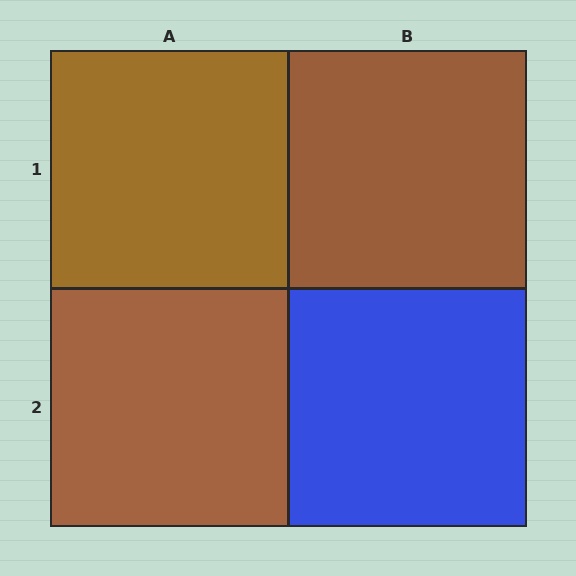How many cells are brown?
3 cells are brown.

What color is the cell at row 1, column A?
Brown.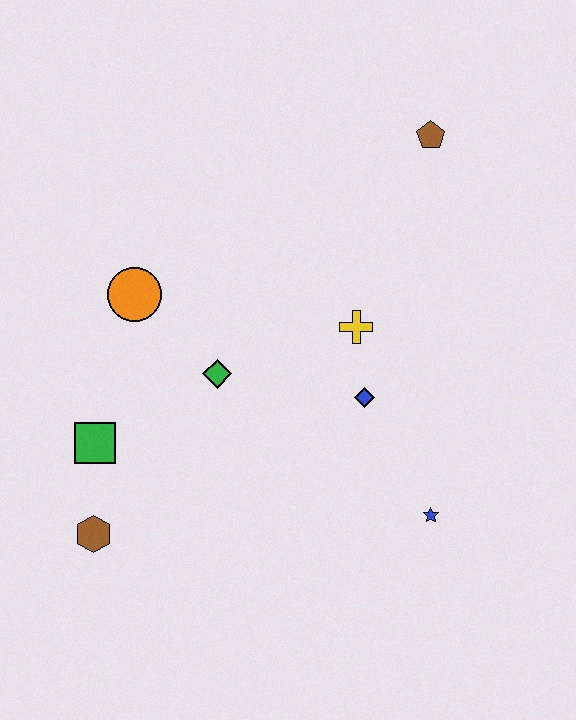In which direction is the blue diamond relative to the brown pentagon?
The blue diamond is below the brown pentagon.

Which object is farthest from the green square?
The brown pentagon is farthest from the green square.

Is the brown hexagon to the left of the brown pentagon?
Yes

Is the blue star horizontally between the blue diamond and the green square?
No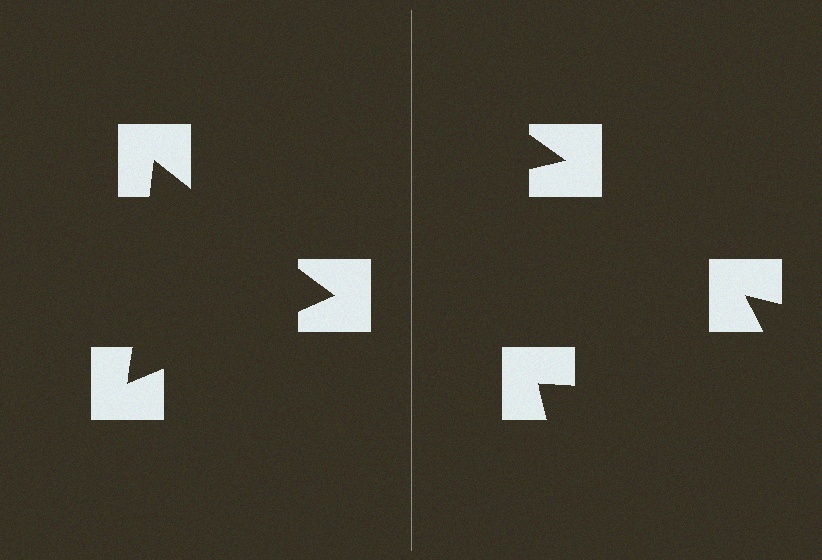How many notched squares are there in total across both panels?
6 — 3 on each side.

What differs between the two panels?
The notched squares are positioned identically on both sides; only the wedge orientations differ. On the left they align to a triangle; on the right they are misaligned.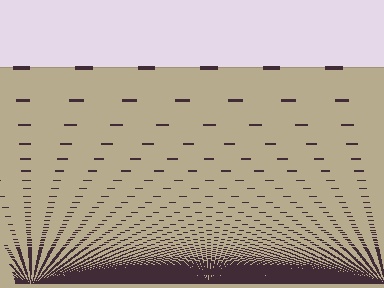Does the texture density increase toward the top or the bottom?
Density increases toward the bottom.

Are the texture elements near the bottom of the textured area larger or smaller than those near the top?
Smaller. The gradient is inverted — elements near the bottom are smaller and denser.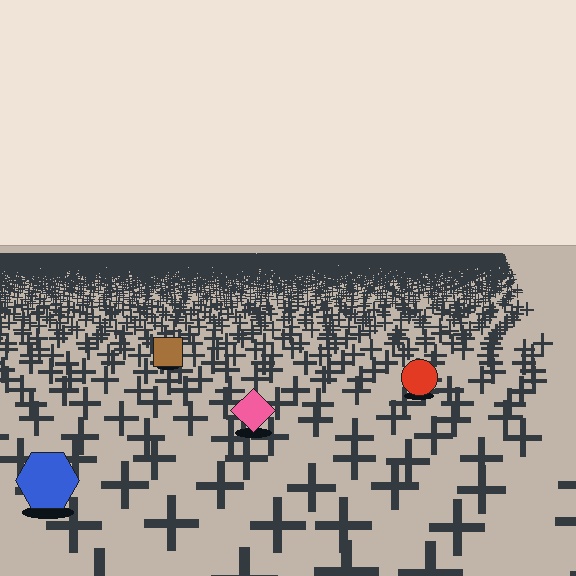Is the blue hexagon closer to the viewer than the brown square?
Yes. The blue hexagon is closer — you can tell from the texture gradient: the ground texture is coarser near it.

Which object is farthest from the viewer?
The brown square is farthest from the viewer. It appears smaller and the ground texture around it is denser.